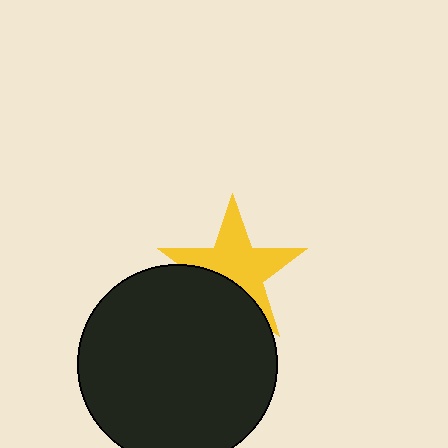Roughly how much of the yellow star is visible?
Most of it is visible (roughly 66%).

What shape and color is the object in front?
The object in front is a black circle.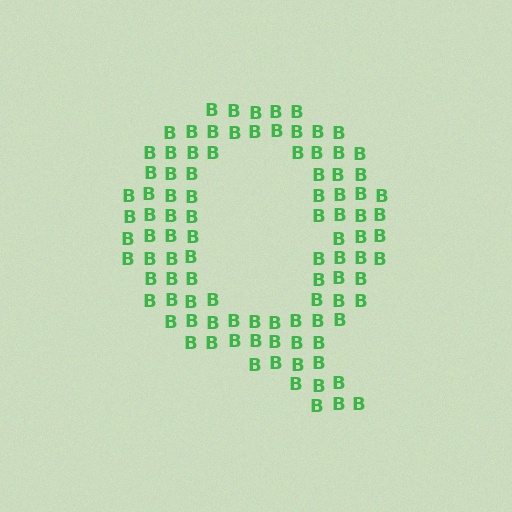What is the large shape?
The large shape is the letter Q.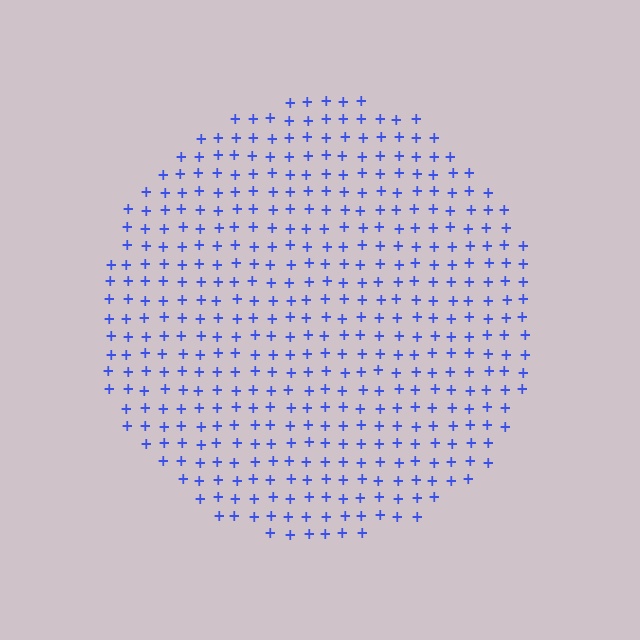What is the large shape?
The large shape is a circle.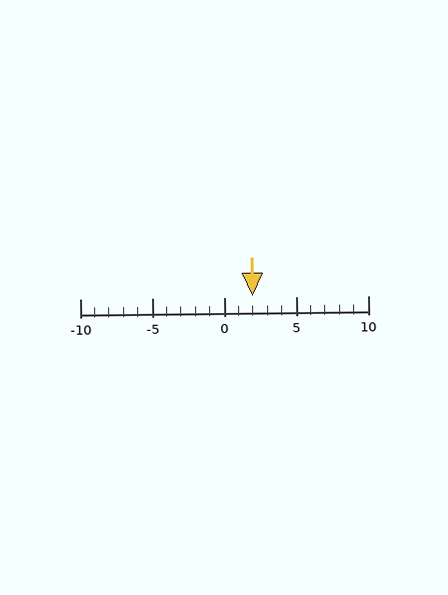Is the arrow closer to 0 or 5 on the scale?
The arrow is closer to 0.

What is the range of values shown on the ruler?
The ruler shows values from -10 to 10.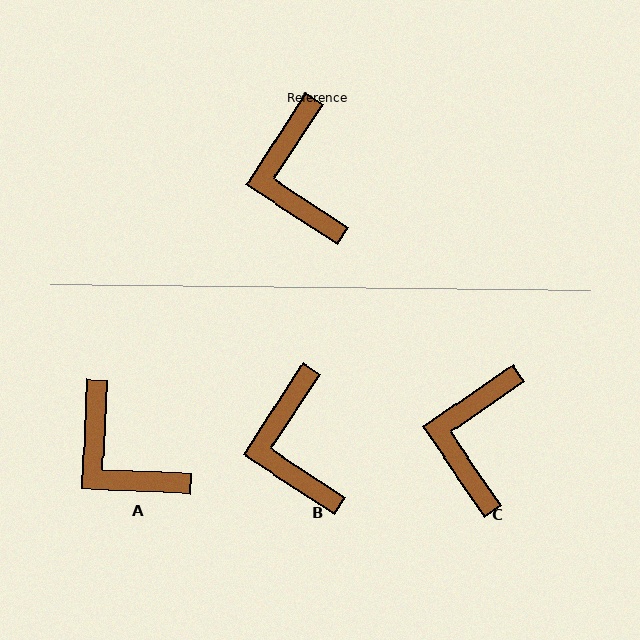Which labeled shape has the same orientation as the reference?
B.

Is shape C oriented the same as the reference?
No, it is off by about 22 degrees.